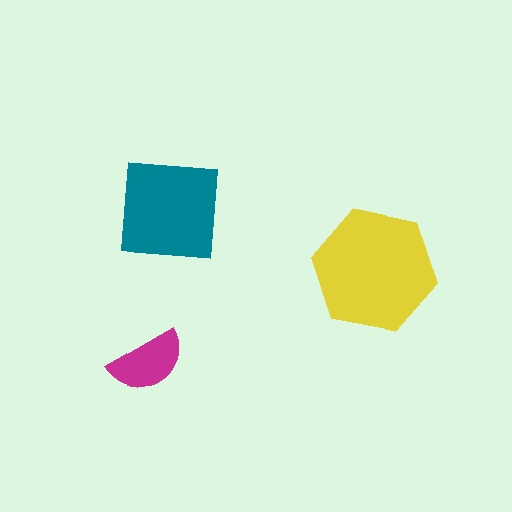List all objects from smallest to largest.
The magenta semicircle, the teal square, the yellow hexagon.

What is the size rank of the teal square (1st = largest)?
2nd.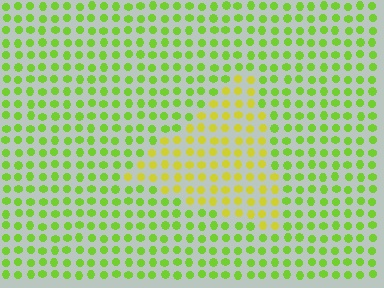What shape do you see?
I see a triangle.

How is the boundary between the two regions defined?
The boundary is defined purely by a slight shift in hue (about 35 degrees). Spacing, size, and orientation are identical on both sides.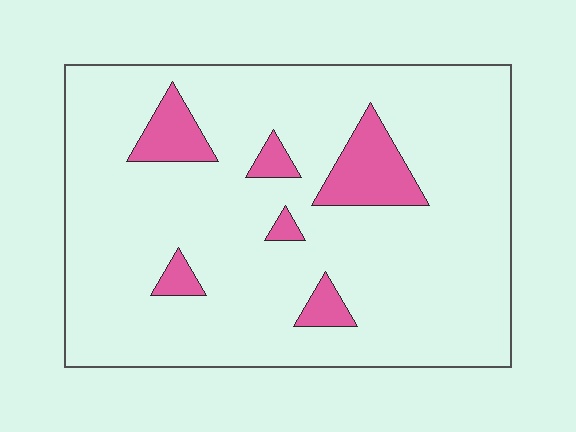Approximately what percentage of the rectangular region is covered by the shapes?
Approximately 10%.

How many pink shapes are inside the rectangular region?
6.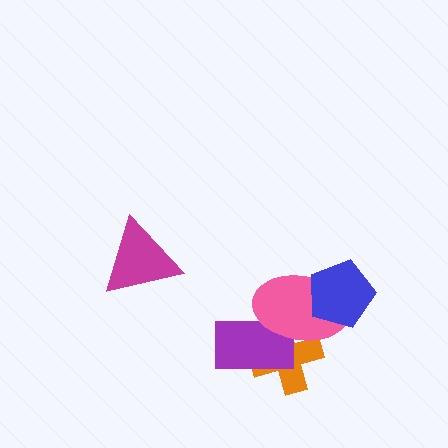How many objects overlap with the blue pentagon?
1 object overlaps with the blue pentagon.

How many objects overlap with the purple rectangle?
2 objects overlap with the purple rectangle.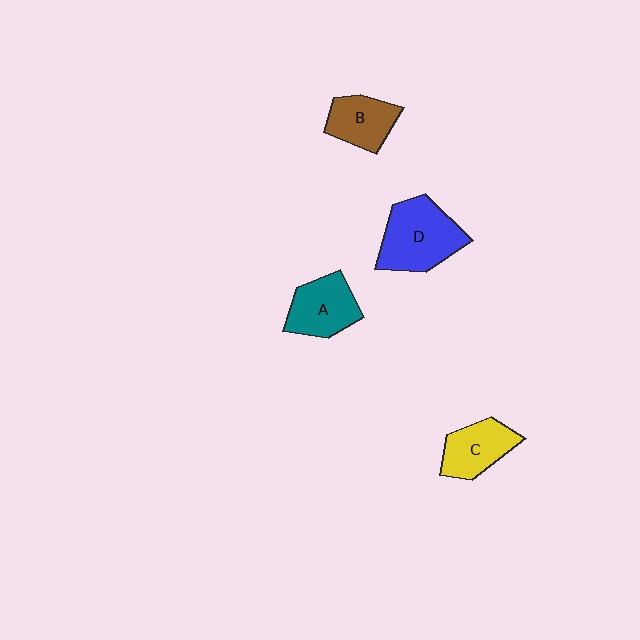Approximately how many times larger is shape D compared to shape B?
Approximately 1.5 times.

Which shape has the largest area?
Shape D (blue).